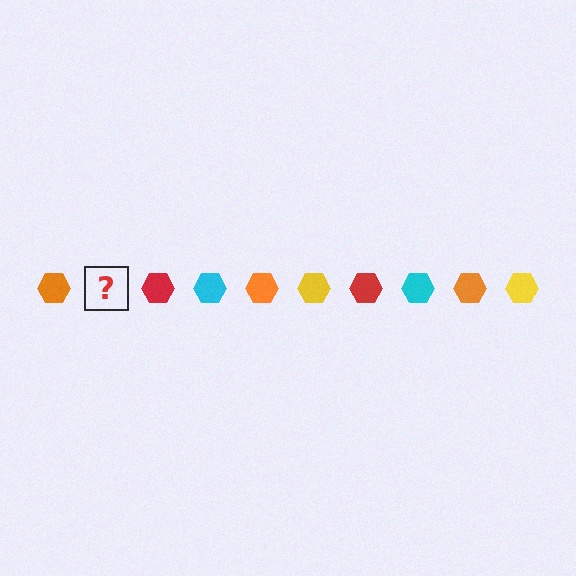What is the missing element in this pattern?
The missing element is a yellow hexagon.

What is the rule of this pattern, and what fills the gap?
The rule is that the pattern cycles through orange, yellow, red, cyan hexagons. The gap should be filled with a yellow hexagon.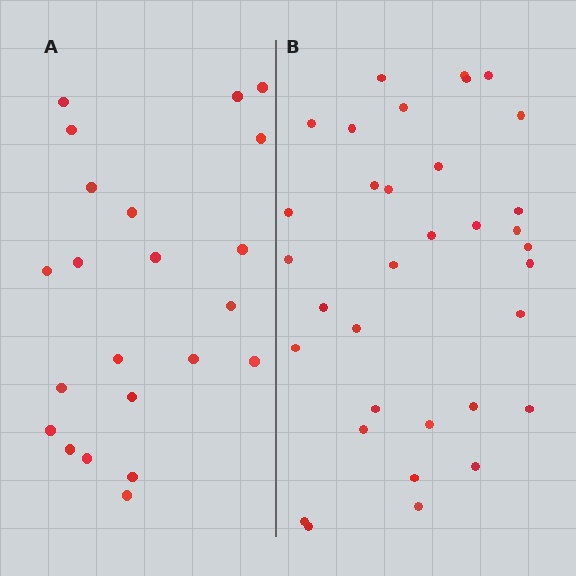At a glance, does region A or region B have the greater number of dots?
Region B (the right region) has more dots.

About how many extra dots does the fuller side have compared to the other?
Region B has roughly 12 or so more dots than region A.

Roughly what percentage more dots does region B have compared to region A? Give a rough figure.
About 55% more.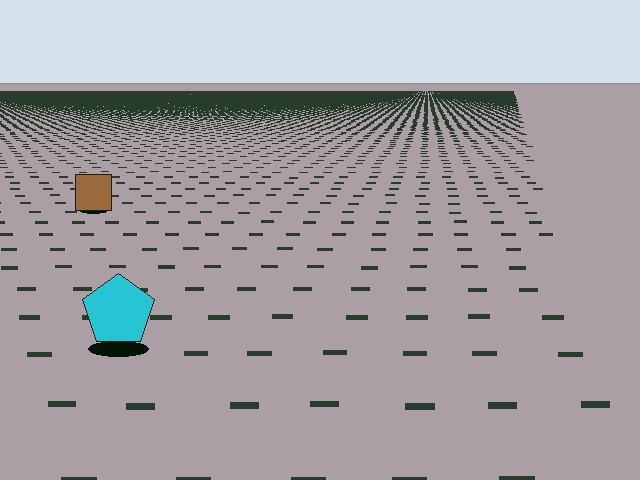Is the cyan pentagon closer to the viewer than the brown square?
Yes. The cyan pentagon is closer — you can tell from the texture gradient: the ground texture is coarser near it.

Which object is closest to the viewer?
The cyan pentagon is closest. The texture marks near it are larger and more spread out.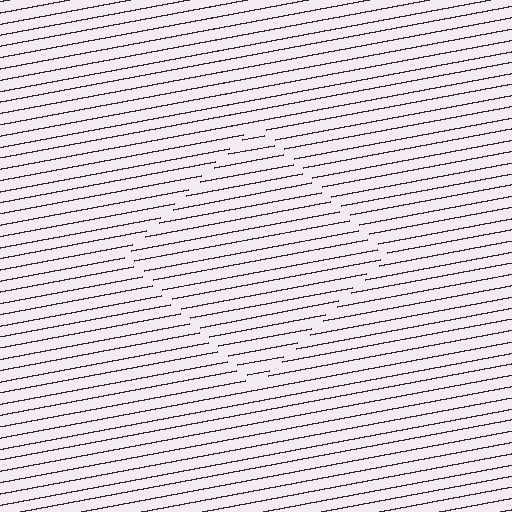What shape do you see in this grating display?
An illusory square. The interior of the shape contains the same grating, shifted by half a period — the contour is defined by the phase discontinuity where line-ends from the inner and outer gratings abut.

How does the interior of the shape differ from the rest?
The interior of the shape contains the same grating, shifted by half a period — the contour is defined by the phase discontinuity where line-ends from the inner and outer gratings abut.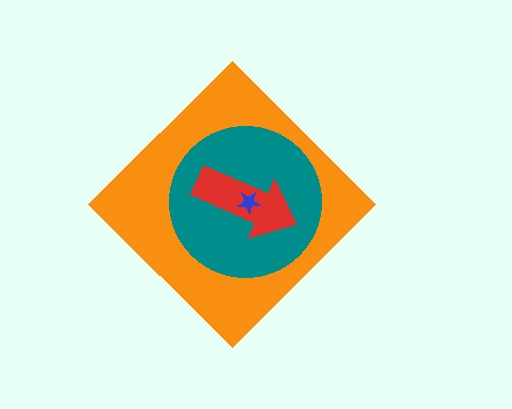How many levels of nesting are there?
4.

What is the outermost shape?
The orange diamond.